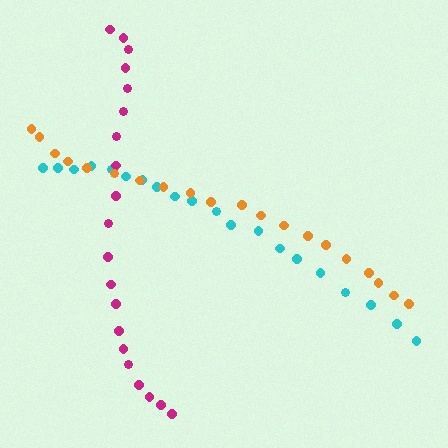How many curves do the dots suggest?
There are 3 distinct paths.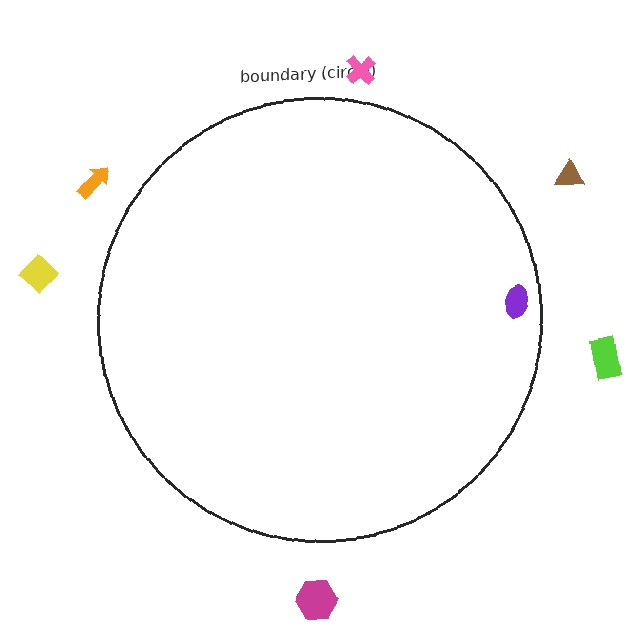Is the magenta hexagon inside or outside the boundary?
Outside.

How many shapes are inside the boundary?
1 inside, 6 outside.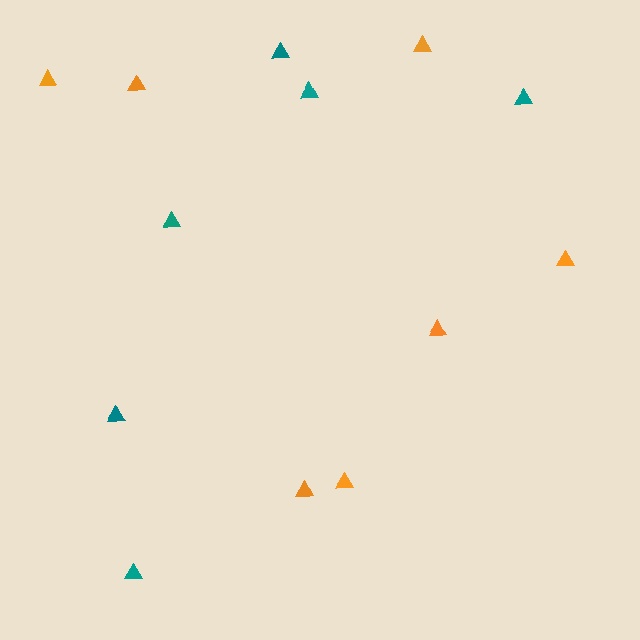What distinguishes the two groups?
There are 2 groups: one group of orange triangles (7) and one group of teal triangles (6).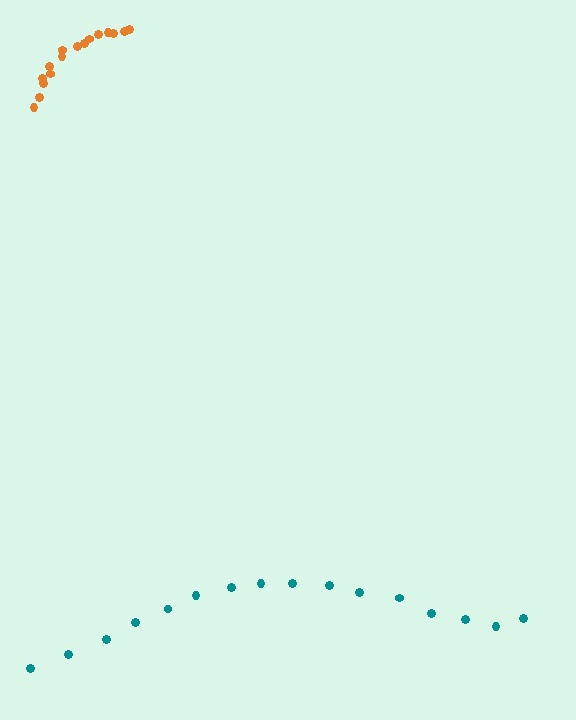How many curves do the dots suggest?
There are 2 distinct paths.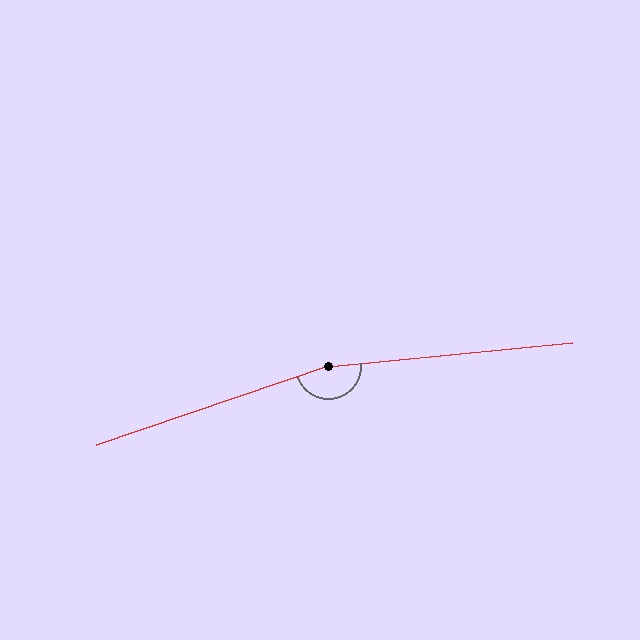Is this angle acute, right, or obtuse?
It is obtuse.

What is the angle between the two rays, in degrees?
Approximately 167 degrees.